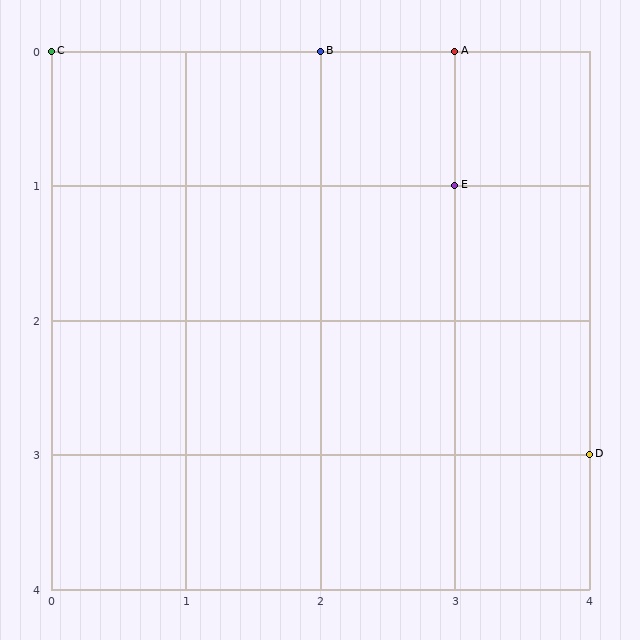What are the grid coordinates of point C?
Point C is at grid coordinates (0, 0).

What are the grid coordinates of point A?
Point A is at grid coordinates (3, 0).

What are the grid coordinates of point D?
Point D is at grid coordinates (4, 3).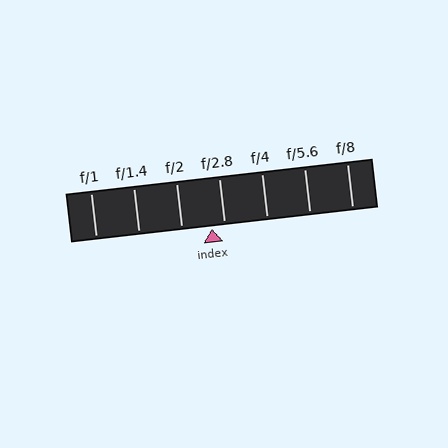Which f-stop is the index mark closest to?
The index mark is closest to f/2.8.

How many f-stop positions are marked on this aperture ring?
There are 7 f-stop positions marked.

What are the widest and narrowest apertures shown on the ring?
The widest aperture shown is f/1 and the narrowest is f/8.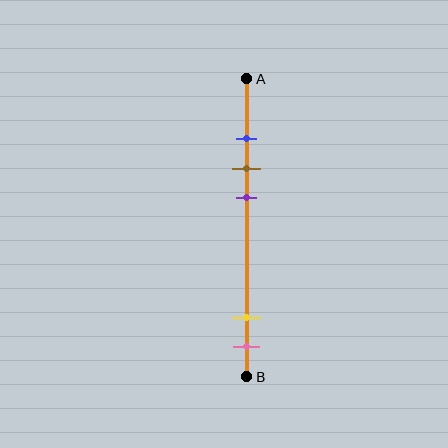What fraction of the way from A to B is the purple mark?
The purple mark is approximately 40% (0.4) of the way from A to B.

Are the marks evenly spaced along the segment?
No, the marks are not evenly spaced.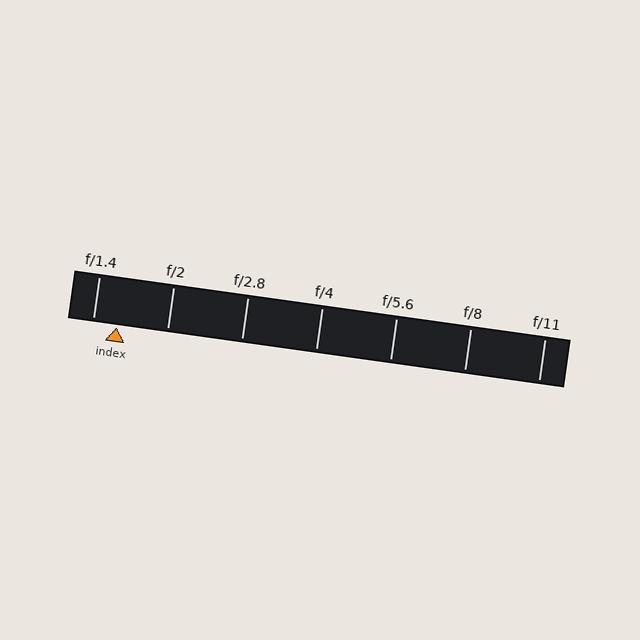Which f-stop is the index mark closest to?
The index mark is closest to f/1.4.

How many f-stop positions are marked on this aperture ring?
There are 7 f-stop positions marked.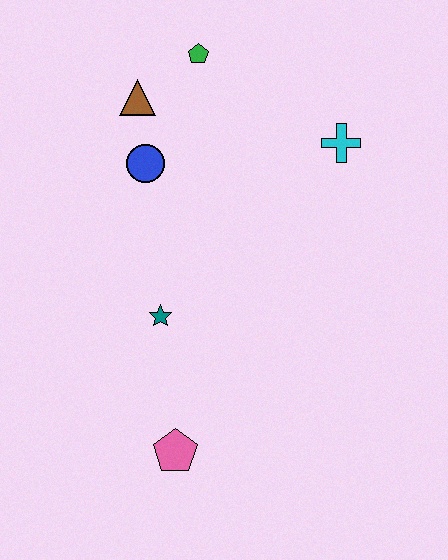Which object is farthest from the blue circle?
The pink pentagon is farthest from the blue circle.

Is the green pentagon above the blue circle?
Yes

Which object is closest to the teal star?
The pink pentagon is closest to the teal star.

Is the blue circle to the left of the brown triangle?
No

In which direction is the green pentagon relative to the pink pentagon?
The green pentagon is above the pink pentagon.